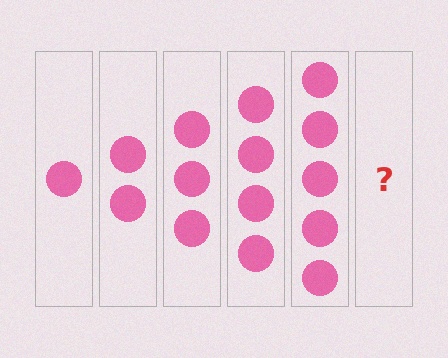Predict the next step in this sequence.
The next step is 6 circles.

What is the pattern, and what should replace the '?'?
The pattern is that each step adds one more circle. The '?' should be 6 circles.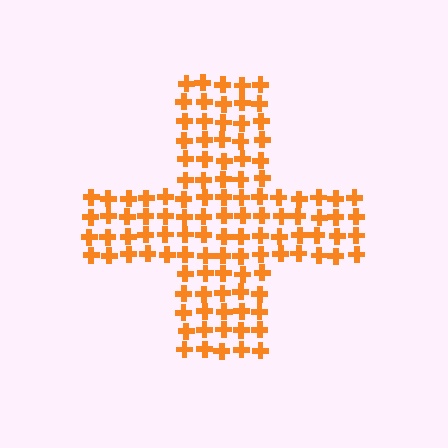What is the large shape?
The large shape is a cross.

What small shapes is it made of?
It is made of small crosses.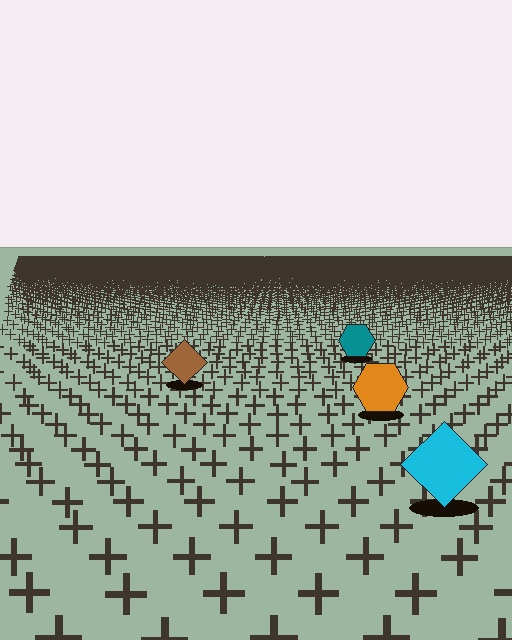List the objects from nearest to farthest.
From nearest to farthest: the cyan diamond, the orange hexagon, the brown diamond, the teal hexagon.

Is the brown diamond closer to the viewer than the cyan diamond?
No. The cyan diamond is closer — you can tell from the texture gradient: the ground texture is coarser near it.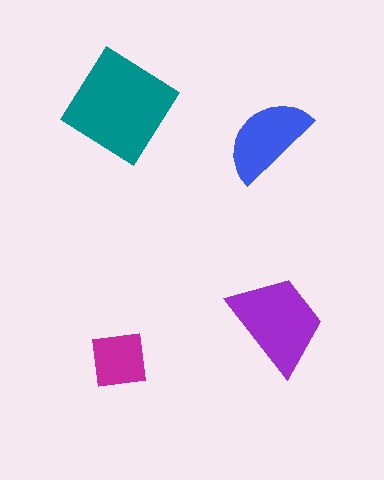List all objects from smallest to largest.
The magenta square, the blue semicircle, the purple trapezoid, the teal diamond.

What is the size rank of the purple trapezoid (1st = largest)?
2nd.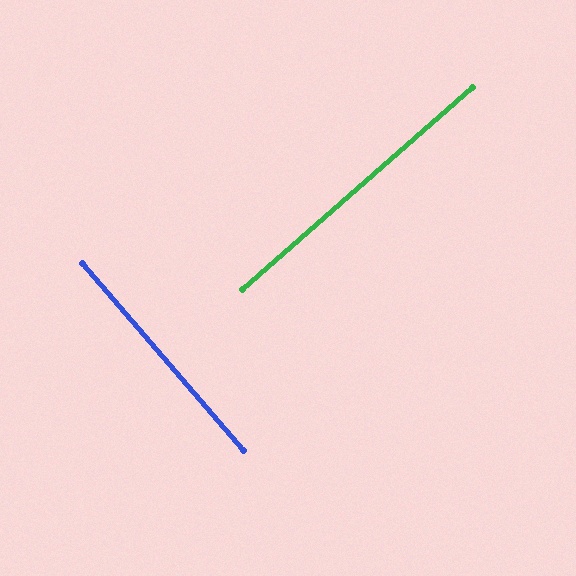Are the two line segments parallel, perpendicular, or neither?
Perpendicular — they meet at approximately 90°.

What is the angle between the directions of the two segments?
Approximately 90 degrees.